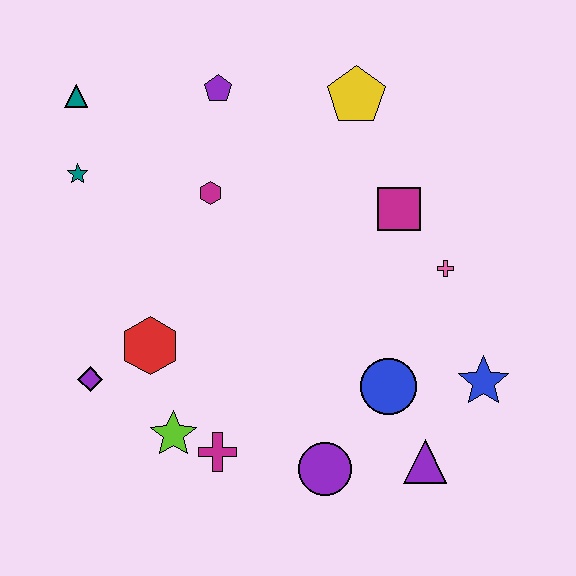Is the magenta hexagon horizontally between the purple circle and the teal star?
Yes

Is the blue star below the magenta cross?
No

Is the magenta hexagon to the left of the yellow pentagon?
Yes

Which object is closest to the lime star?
The magenta cross is closest to the lime star.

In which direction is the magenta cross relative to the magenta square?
The magenta cross is below the magenta square.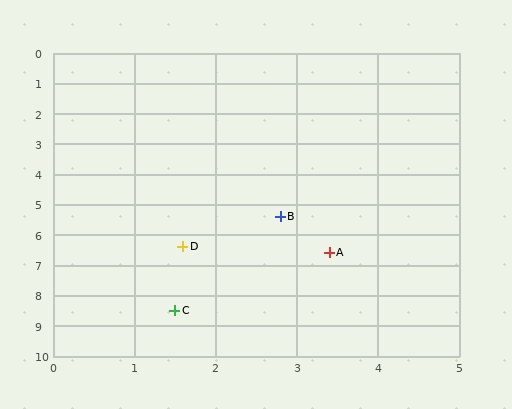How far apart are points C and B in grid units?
Points C and B are about 3.4 grid units apart.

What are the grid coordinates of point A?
Point A is at approximately (3.4, 6.6).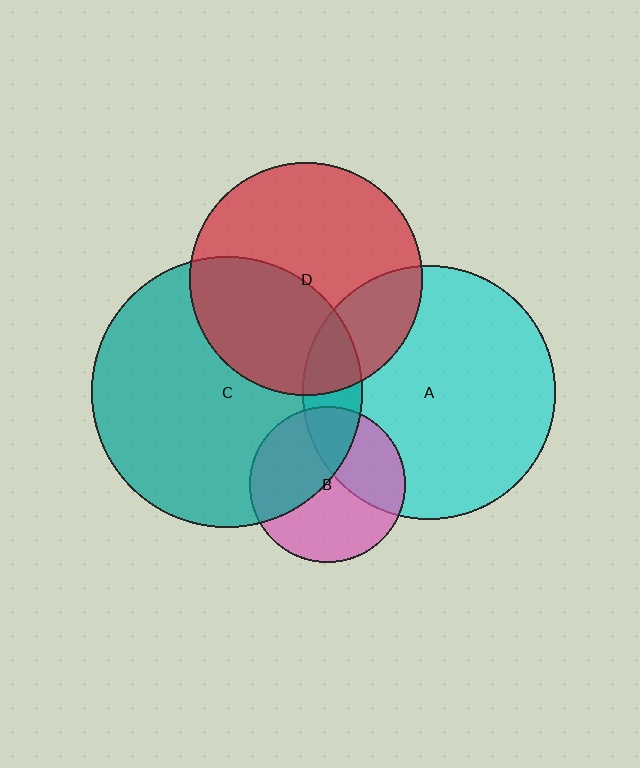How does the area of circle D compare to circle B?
Approximately 2.2 times.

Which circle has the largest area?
Circle C (teal).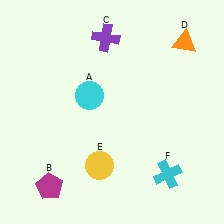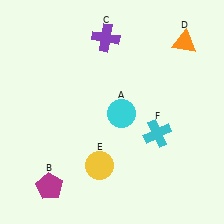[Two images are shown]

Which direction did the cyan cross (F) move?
The cyan cross (F) moved up.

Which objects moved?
The objects that moved are: the cyan circle (A), the cyan cross (F).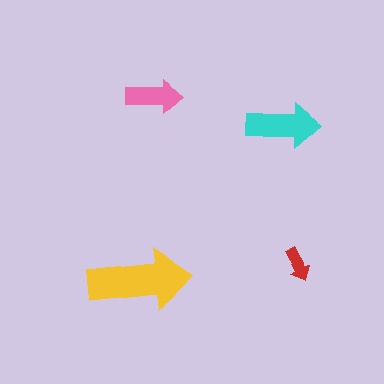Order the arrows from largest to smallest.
the yellow one, the cyan one, the pink one, the red one.